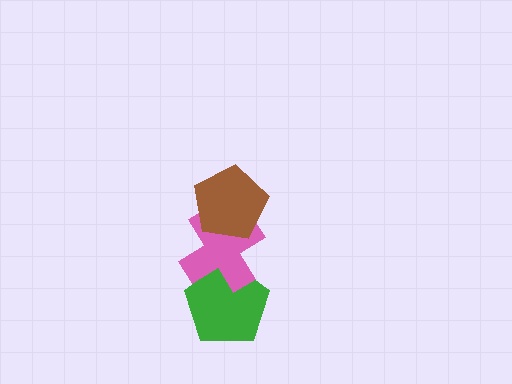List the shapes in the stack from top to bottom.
From top to bottom: the brown pentagon, the pink cross, the green pentagon.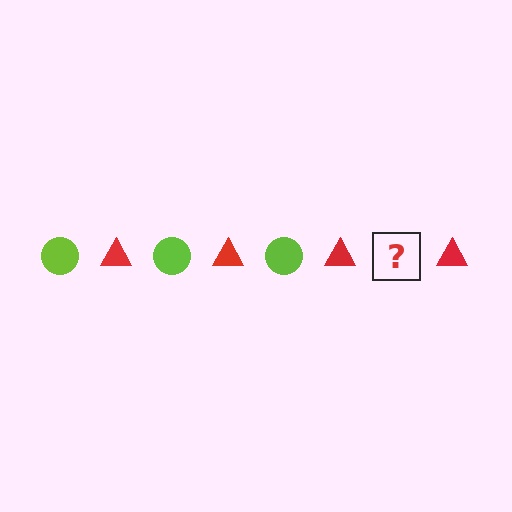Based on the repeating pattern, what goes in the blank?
The blank should be a lime circle.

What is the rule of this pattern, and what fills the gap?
The rule is that the pattern alternates between lime circle and red triangle. The gap should be filled with a lime circle.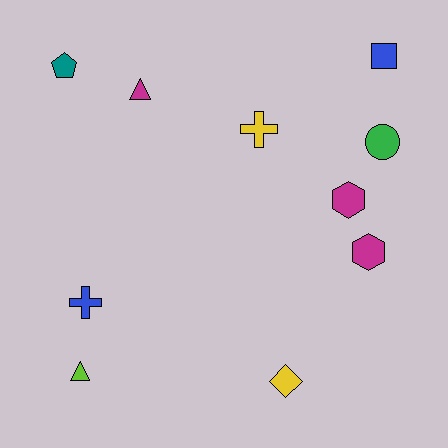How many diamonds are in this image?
There is 1 diamond.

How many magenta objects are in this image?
There are 3 magenta objects.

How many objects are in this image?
There are 10 objects.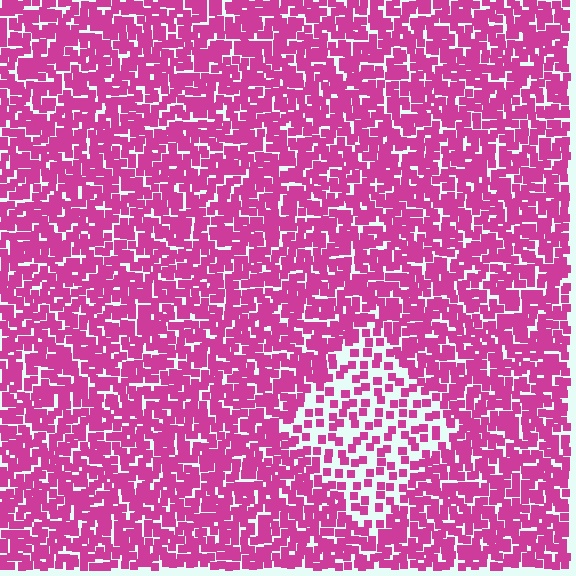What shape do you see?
I see a diamond.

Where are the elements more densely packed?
The elements are more densely packed outside the diamond boundary.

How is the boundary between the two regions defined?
The boundary is defined by a change in element density (approximately 2.2x ratio). All elements are the same color, size, and shape.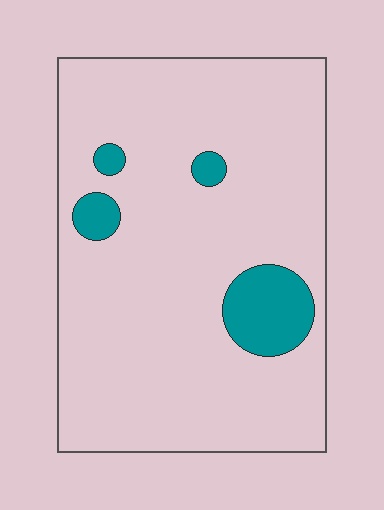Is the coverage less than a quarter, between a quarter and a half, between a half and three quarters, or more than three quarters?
Less than a quarter.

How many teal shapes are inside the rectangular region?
4.